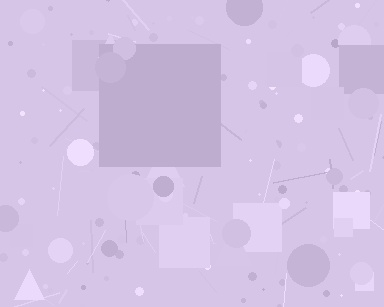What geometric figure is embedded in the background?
A square is embedded in the background.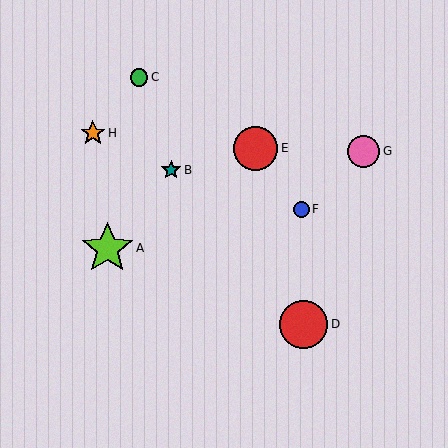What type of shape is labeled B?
Shape B is a teal star.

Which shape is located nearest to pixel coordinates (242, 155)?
The red circle (labeled E) at (256, 148) is nearest to that location.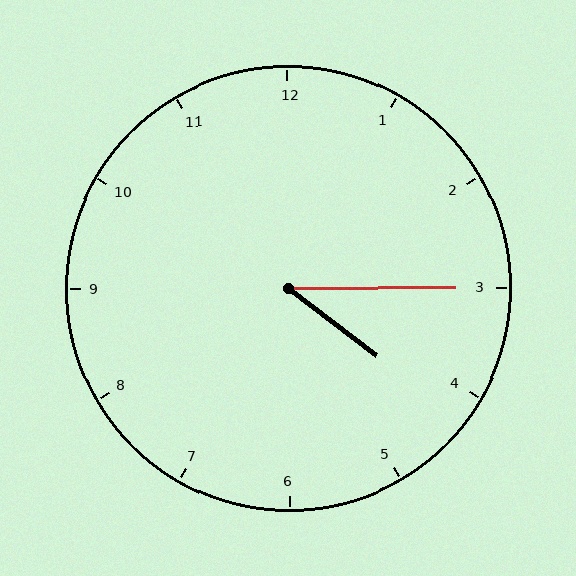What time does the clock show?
4:15.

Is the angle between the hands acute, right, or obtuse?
It is acute.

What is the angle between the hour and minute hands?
Approximately 38 degrees.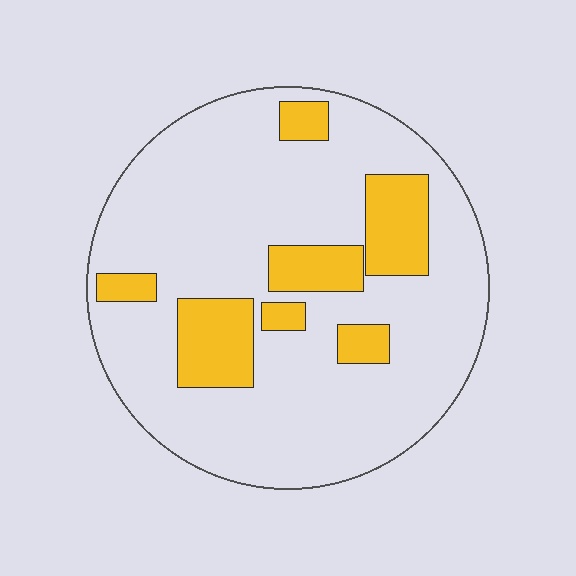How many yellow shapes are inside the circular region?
7.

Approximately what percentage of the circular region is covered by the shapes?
Approximately 20%.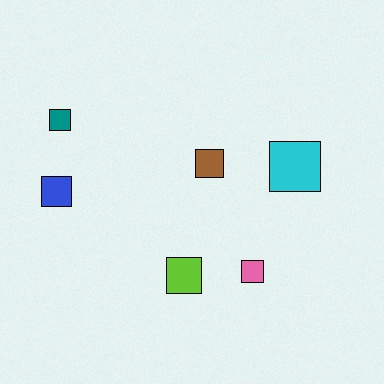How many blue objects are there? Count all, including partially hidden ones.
There is 1 blue object.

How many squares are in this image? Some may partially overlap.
There are 6 squares.